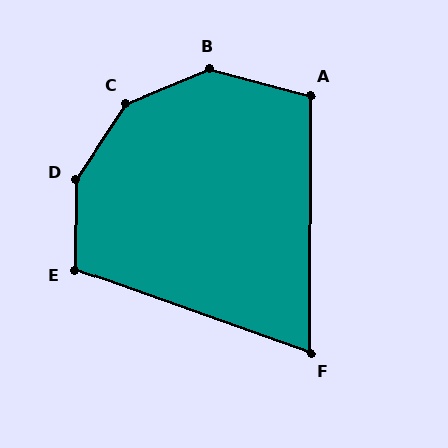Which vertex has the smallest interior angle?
F, at approximately 70 degrees.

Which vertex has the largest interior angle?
D, at approximately 146 degrees.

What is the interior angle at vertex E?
Approximately 110 degrees (obtuse).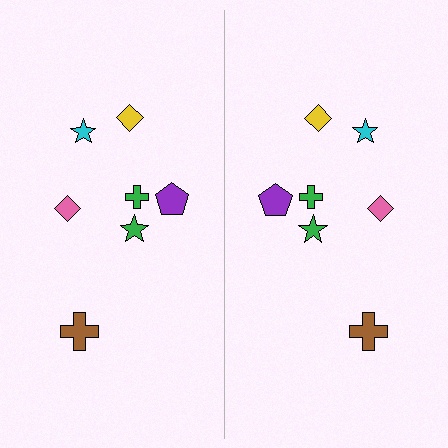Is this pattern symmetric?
Yes, this pattern has bilateral (reflection) symmetry.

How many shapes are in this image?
There are 14 shapes in this image.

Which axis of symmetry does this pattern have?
The pattern has a vertical axis of symmetry running through the center of the image.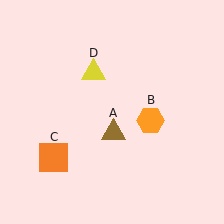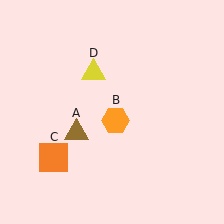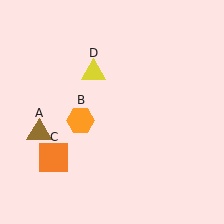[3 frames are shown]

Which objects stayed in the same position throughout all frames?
Orange square (object C) and yellow triangle (object D) remained stationary.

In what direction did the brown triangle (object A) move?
The brown triangle (object A) moved left.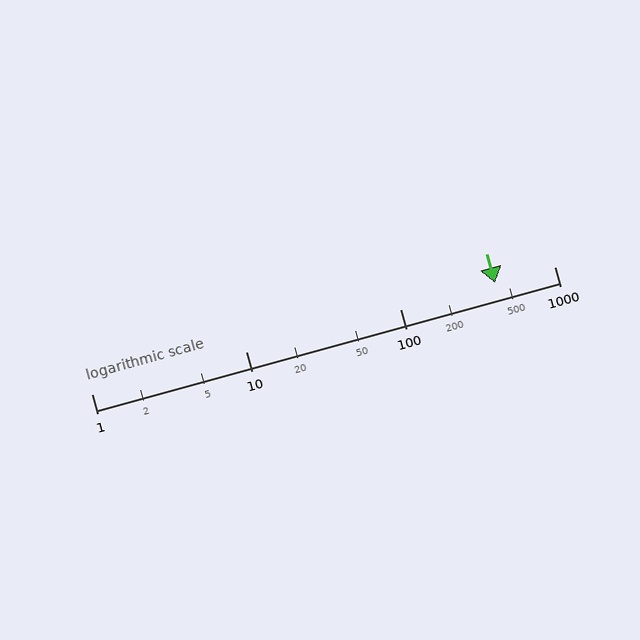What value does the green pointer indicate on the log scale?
The pointer indicates approximately 410.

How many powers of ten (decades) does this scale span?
The scale spans 3 decades, from 1 to 1000.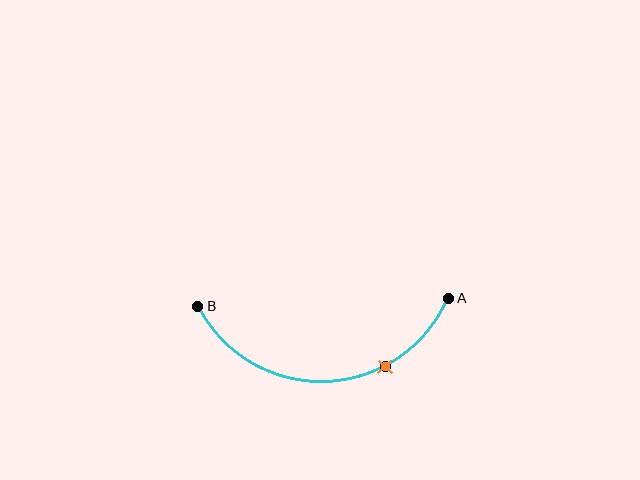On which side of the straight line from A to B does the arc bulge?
The arc bulges below the straight line connecting A and B.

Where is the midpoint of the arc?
The arc midpoint is the point on the curve farthest from the straight line joining A and B. It sits below that line.